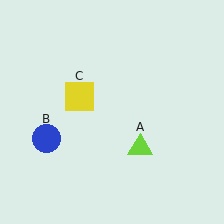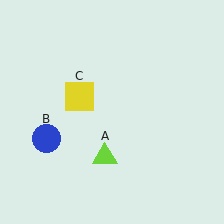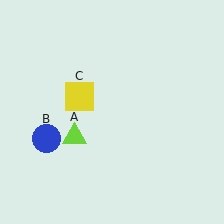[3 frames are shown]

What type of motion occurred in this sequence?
The lime triangle (object A) rotated clockwise around the center of the scene.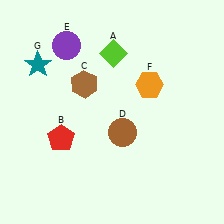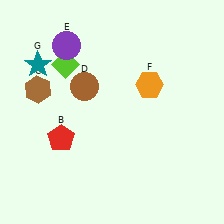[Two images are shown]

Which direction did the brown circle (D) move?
The brown circle (D) moved up.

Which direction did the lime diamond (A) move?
The lime diamond (A) moved left.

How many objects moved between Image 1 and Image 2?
3 objects moved between the two images.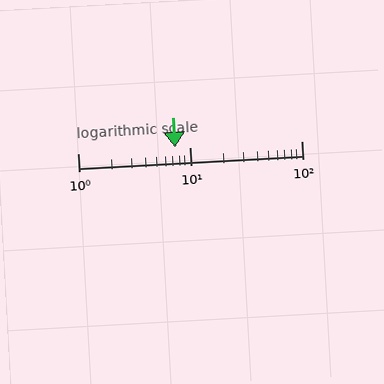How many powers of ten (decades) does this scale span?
The scale spans 2 decades, from 1 to 100.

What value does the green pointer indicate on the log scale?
The pointer indicates approximately 7.4.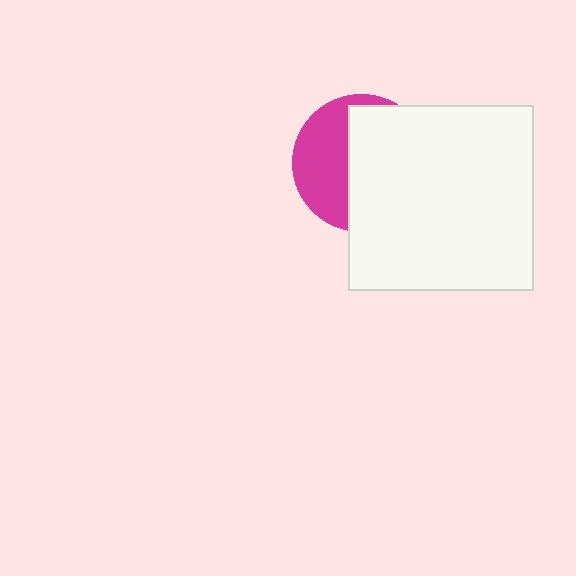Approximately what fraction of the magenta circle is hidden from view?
Roughly 60% of the magenta circle is hidden behind the white square.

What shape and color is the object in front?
The object in front is a white square.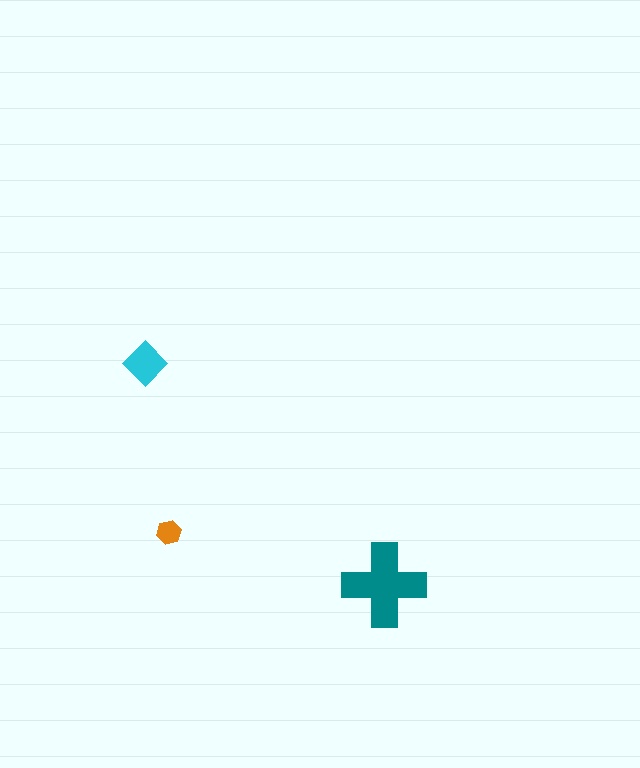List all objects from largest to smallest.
The teal cross, the cyan diamond, the orange hexagon.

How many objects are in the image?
There are 3 objects in the image.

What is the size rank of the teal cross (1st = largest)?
1st.